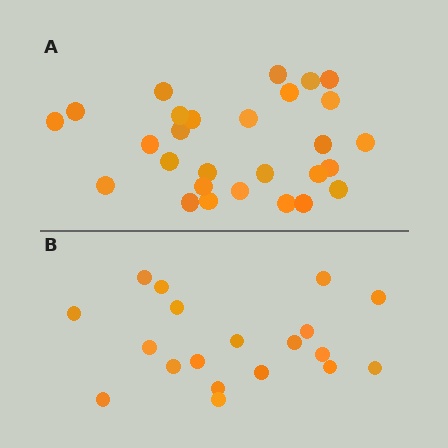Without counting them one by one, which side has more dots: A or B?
Region A (the top region) has more dots.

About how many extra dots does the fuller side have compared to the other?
Region A has roughly 8 or so more dots than region B.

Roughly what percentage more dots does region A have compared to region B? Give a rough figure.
About 45% more.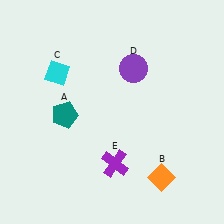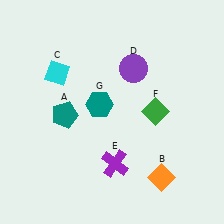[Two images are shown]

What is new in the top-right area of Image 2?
A green diamond (F) was added in the top-right area of Image 2.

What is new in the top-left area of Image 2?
A teal hexagon (G) was added in the top-left area of Image 2.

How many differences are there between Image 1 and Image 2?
There are 2 differences between the two images.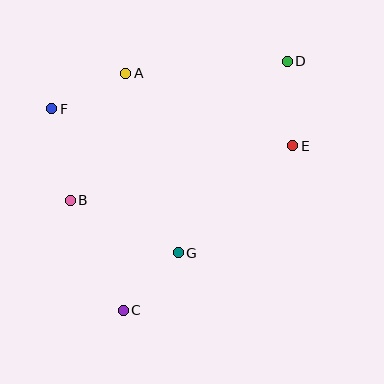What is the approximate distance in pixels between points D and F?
The distance between D and F is approximately 240 pixels.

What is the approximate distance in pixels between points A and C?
The distance between A and C is approximately 237 pixels.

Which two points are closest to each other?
Points C and G are closest to each other.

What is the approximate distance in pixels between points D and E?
The distance between D and E is approximately 85 pixels.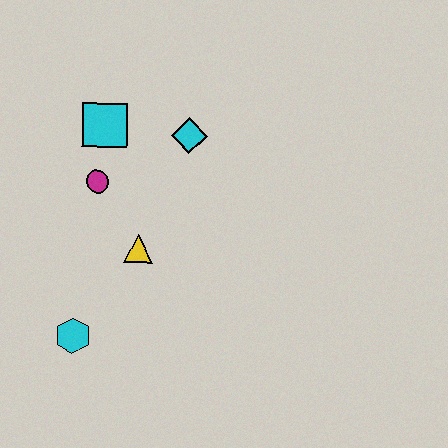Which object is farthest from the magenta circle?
The cyan hexagon is farthest from the magenta circle.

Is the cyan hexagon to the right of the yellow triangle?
No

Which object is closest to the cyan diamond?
The cyan square is closest to the cyan diamond.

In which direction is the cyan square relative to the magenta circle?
The cyan square is above the magenta circle.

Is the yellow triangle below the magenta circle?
Yes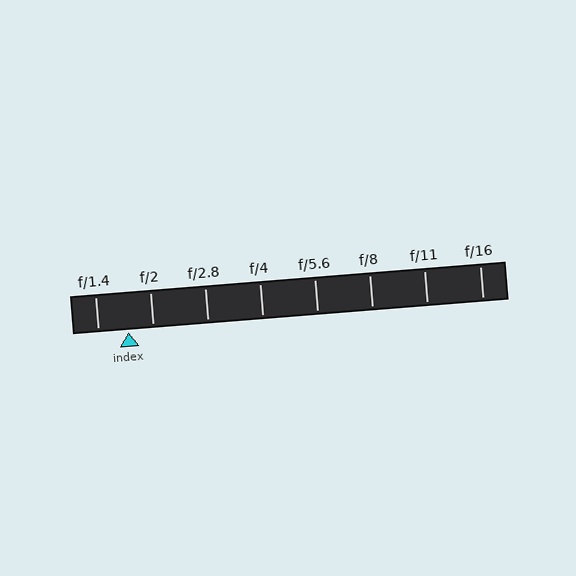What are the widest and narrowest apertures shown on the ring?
The widest aperture shown is f/1.4 and the narrowest is f/16.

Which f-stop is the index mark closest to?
The index mark is closest to f/2.